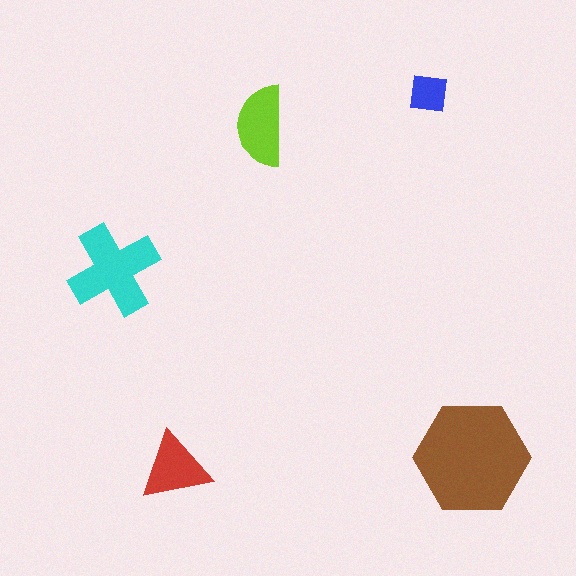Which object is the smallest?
The blue square.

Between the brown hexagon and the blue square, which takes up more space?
The brown hexagon.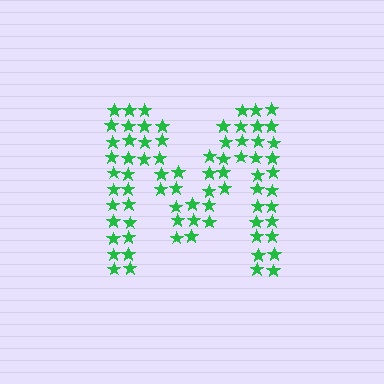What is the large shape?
The large shape is the letter M.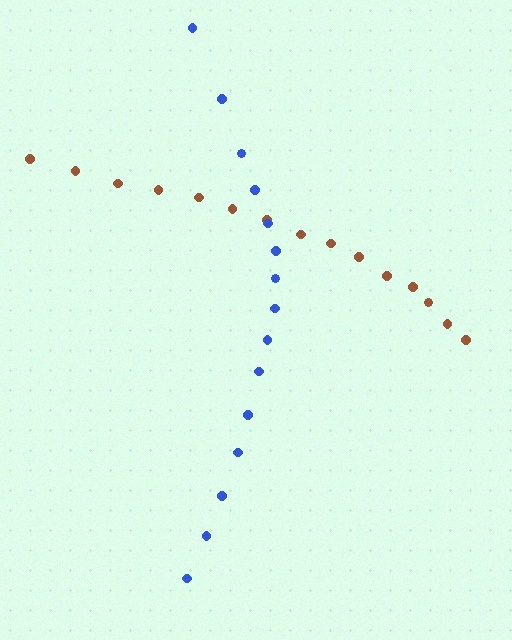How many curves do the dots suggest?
There are 2 distinct paths.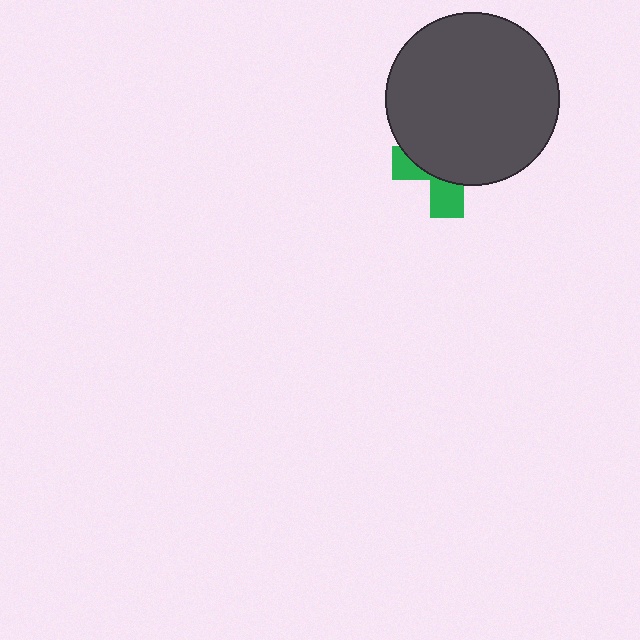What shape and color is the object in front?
The object in front is a dark gray circle.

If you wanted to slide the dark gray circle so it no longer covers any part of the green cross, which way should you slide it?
Slide it up — that is the most direct way to separate the two shapes.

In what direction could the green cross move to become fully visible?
The green cross could move down. That would shift it out from behind the dark gray circle entirely.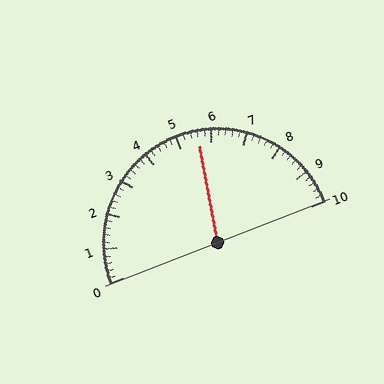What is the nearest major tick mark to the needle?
The nearest major tick mark is 6.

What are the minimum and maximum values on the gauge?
The gauge ranges from 0 to 10.